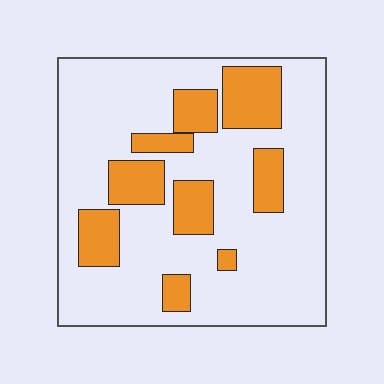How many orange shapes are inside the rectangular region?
9.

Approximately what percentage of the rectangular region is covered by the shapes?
Approximately 25%.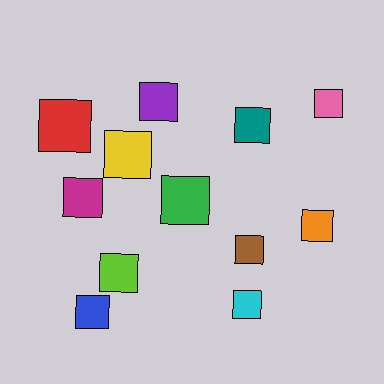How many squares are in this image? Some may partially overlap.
There are 12 squares.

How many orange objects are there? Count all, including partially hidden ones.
There is 1 orange object.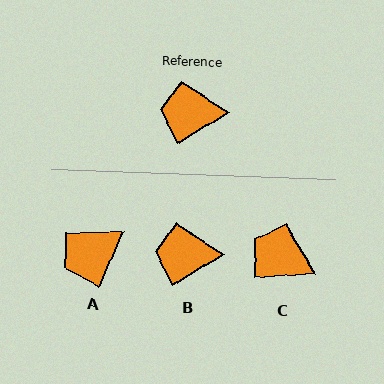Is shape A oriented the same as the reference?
No, it is off by about 35 degrees.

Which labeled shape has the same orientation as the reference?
B.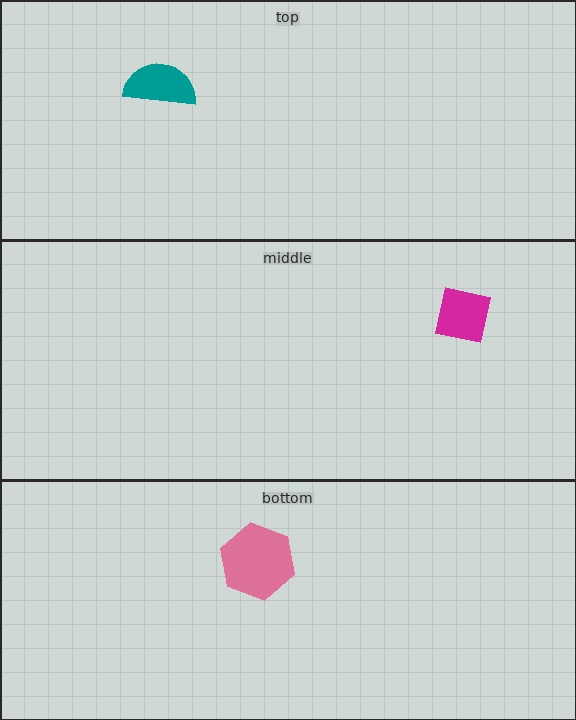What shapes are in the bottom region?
The pink hexagon.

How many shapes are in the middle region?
1.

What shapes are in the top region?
The teal semicircle.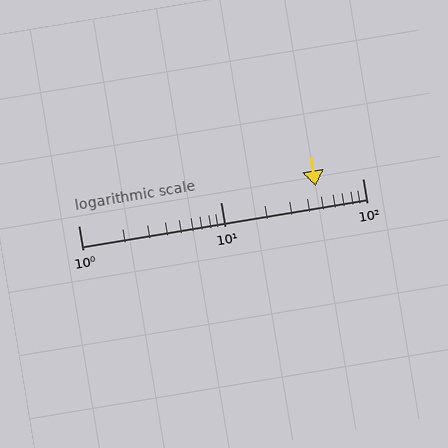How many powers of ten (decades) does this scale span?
The scale spans 2 decades, from 1 to 100.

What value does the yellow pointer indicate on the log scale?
The pointer indicates approximately 47.